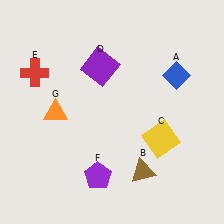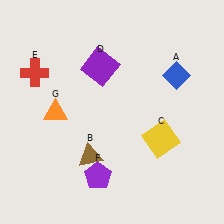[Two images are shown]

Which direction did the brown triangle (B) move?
The brown triangle (B) moved left.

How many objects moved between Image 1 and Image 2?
1 object moved between the two images.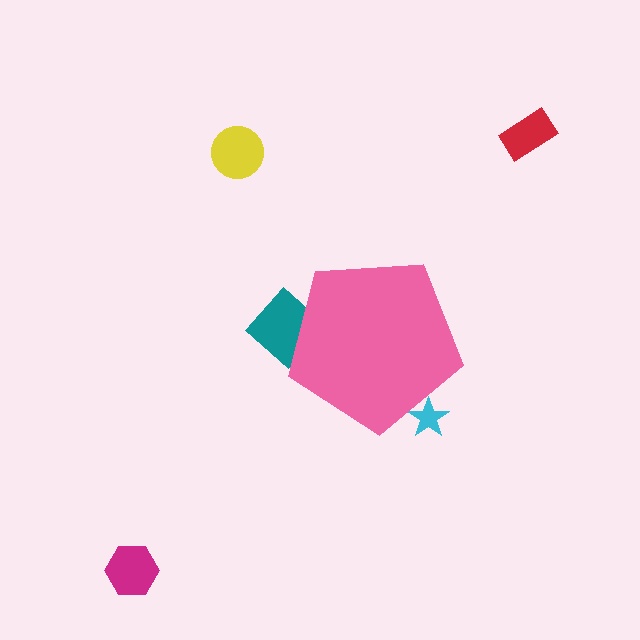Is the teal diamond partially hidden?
Yes, the teal diamond is partially hidden behind the pink pentagon.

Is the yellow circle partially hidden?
No, the yellow circle is fully visible.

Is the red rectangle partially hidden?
No, the red rectangle is fully visible.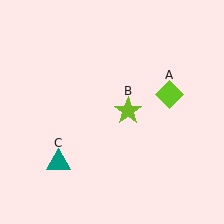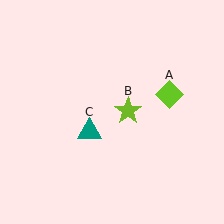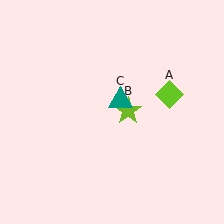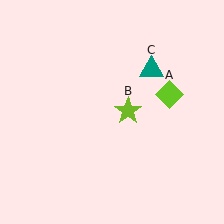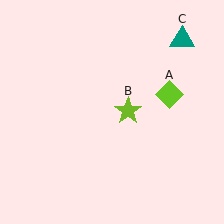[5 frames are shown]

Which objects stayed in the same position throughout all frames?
Lime diamond (object A) and lime star (object B) remained stationary.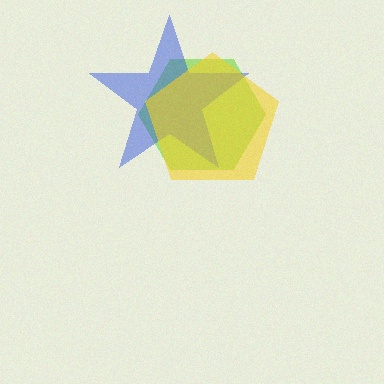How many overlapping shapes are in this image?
There are 3 overlapping shapes in the image.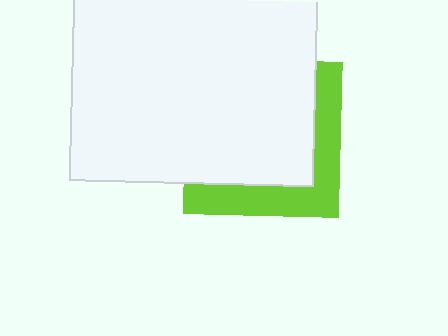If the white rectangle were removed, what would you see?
You would see the complete lime square.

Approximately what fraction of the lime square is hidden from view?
Roughly 67% of the lime square is hidden behind the white rectangle.